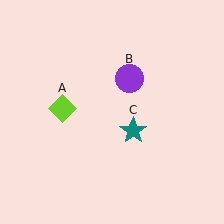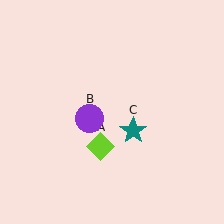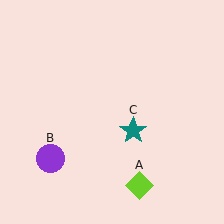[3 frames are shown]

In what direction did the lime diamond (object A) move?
The lime diamond (object A) moved down and to the right.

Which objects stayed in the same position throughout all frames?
Teal star (object C) remained stationary.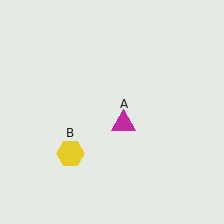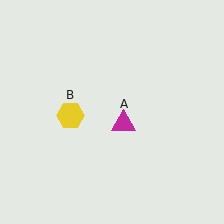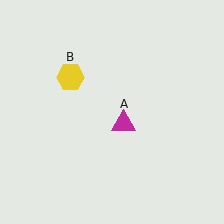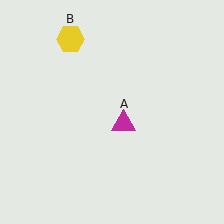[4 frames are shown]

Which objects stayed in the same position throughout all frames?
Magenta triangle (object A) remained stationary.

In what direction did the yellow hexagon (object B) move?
The yellow hexagon (object B) moved up.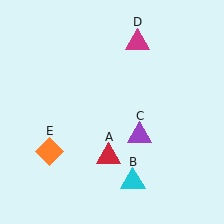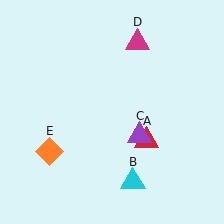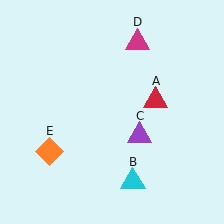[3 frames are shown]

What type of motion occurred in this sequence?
The red triangle (object A) rotated counterclockwise around the center of the scene.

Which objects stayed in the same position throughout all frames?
Cyan triangle (object B) and purple triangle (object C) and magenta triangle (object D) and orange diamond (object E) remained stationary.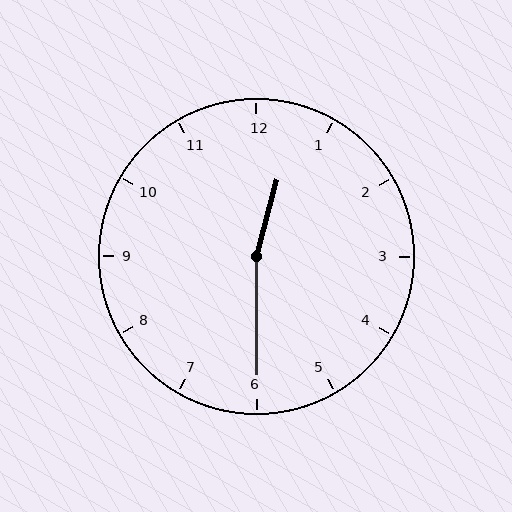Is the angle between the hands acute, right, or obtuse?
It is obtuse.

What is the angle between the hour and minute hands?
Approximately 165 degrees.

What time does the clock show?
12:30.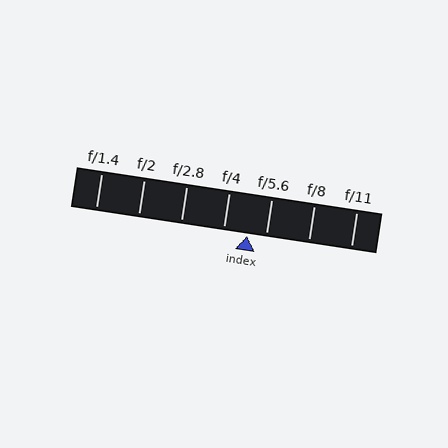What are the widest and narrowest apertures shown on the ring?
The widest aperture shown is f/1.4 and the narrowest is f/11.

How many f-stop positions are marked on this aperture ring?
There are 7 f-stop positions marked.